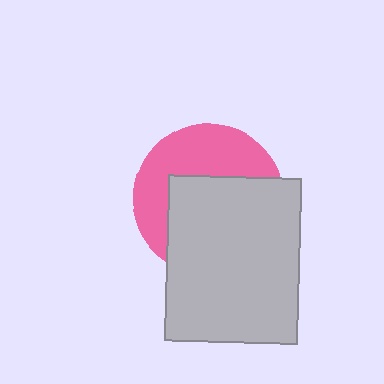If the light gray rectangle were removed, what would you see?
You would see the complete pink circle.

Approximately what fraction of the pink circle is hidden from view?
Roughly 56% of the pink circle is hidden behind the light gray rectangle.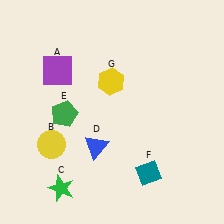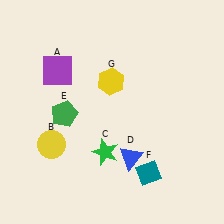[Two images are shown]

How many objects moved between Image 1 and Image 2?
2 objects moved between the two images.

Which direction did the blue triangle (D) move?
The blue triangle (D) moved right.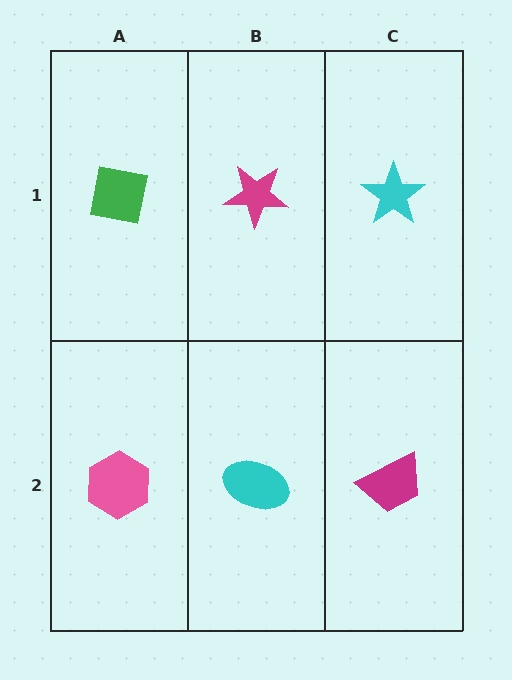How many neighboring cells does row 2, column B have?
3.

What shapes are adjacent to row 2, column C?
A cyan star (row 1, column C), a cyan ellipse (row 2, column B).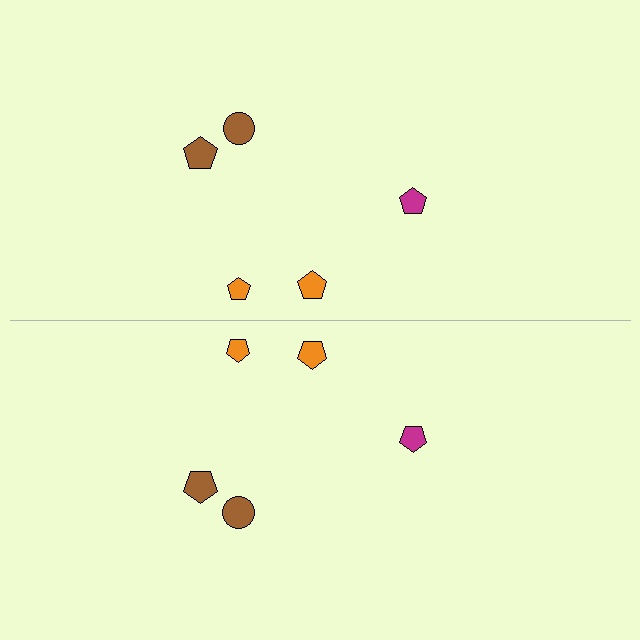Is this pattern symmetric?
Yes, this pattern has bilateral (reflection) symmetry.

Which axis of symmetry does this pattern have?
The pattern has a horizontal axis of symmetry running through the center of the image.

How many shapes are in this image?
There are 10 shapes in this image.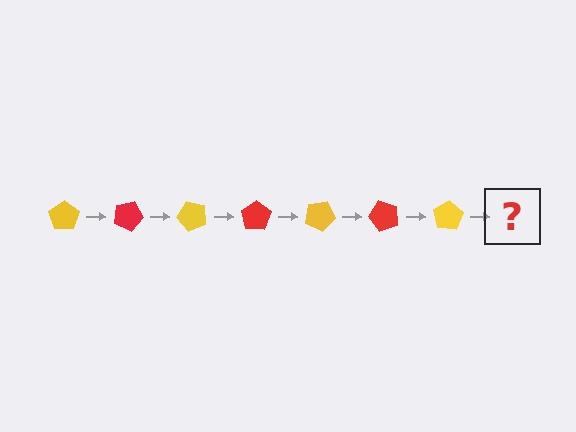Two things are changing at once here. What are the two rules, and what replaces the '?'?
The two rules are that it rotates 25 degrees each step and the color cycles through yellow and red. The '?' should be a red pentagon, rotated 175 degrees from the start.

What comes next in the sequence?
The next element should be a red pentagon, rotated 175 degrees from the start.